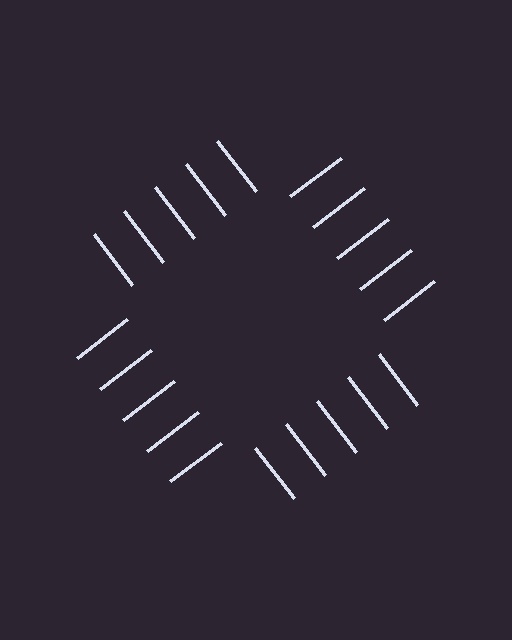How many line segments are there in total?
20 — 5 along each of the 4 edges.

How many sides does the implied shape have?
4 sides — the line-ends trace a square.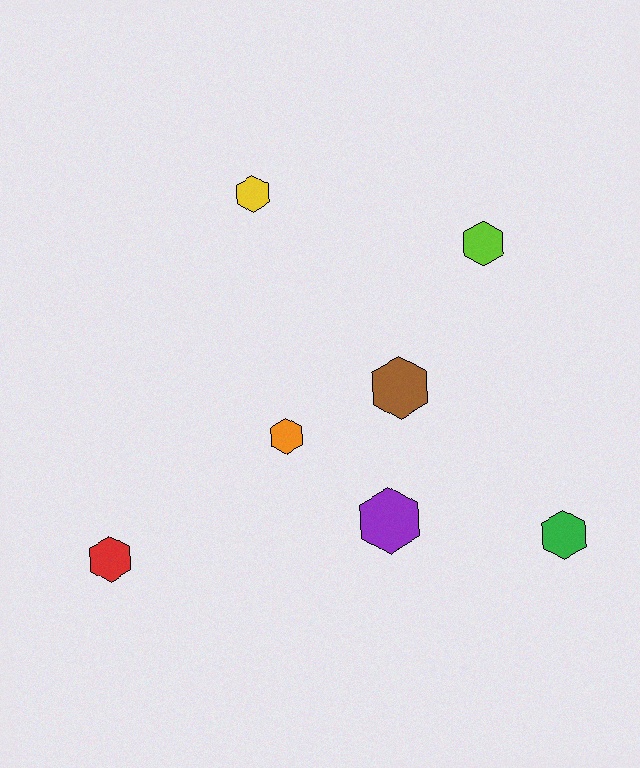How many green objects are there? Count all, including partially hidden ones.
There is 1 green object.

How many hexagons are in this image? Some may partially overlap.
There are 7 hexagons.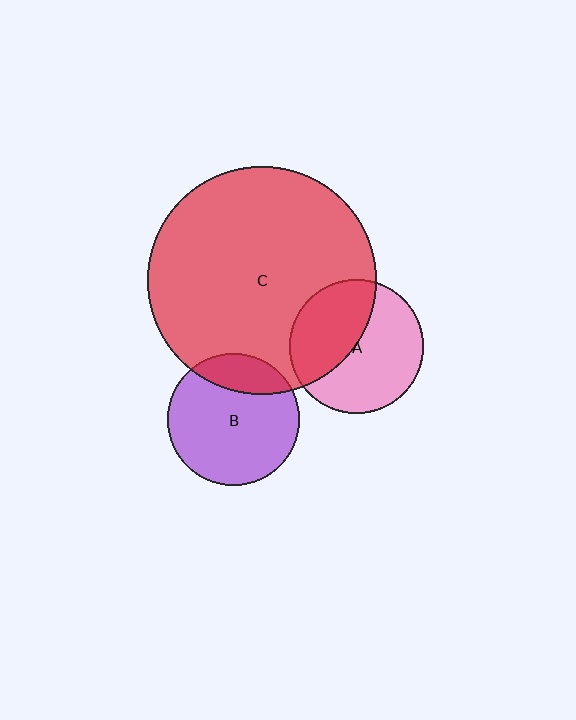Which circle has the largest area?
Circle C (red).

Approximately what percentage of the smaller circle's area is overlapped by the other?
Approximately 20%.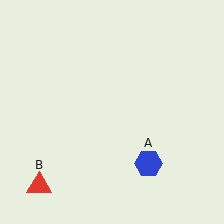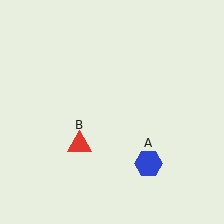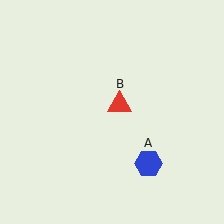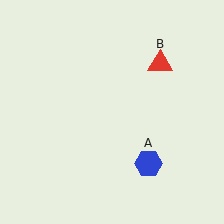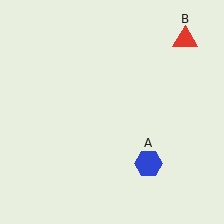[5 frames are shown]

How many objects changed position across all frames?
1 object changed position: red triangle (object B).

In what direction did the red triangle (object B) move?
The red triangle (object B) moved up and to the right.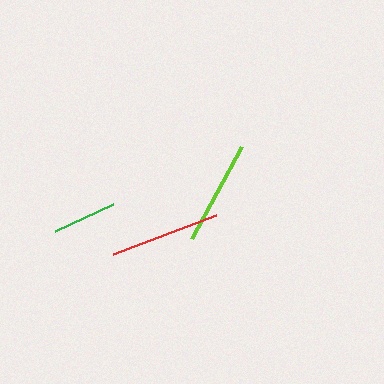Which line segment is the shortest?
The green line is the shortest at approximately 64 pixels.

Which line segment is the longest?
The red line is the longest at approximately 110 pixels.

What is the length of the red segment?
The red segment is approximately 110 pixels long.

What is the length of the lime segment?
The lime segment is approximately 105 pixels long.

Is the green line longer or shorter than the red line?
The red line is longer than the green line.